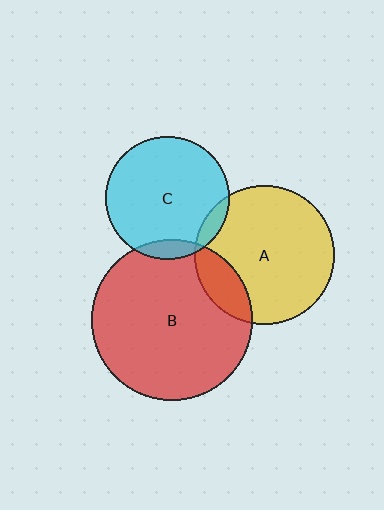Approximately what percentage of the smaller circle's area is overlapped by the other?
Approximately 10%.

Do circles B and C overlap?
Yes.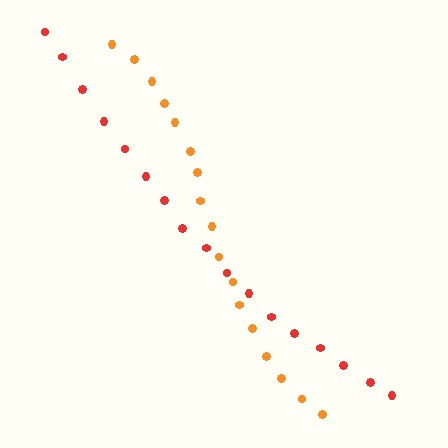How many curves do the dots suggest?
There are 2 distinct paths.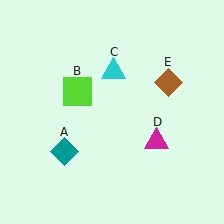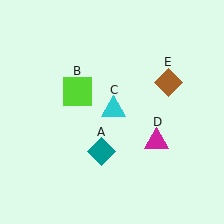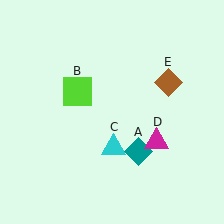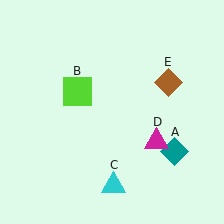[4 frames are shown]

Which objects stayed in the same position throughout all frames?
Lime square (object B) and magenta triangle (object D) and brown diamond (object E) remained stationary.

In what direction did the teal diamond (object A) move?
The teal diamond (object A) moved right.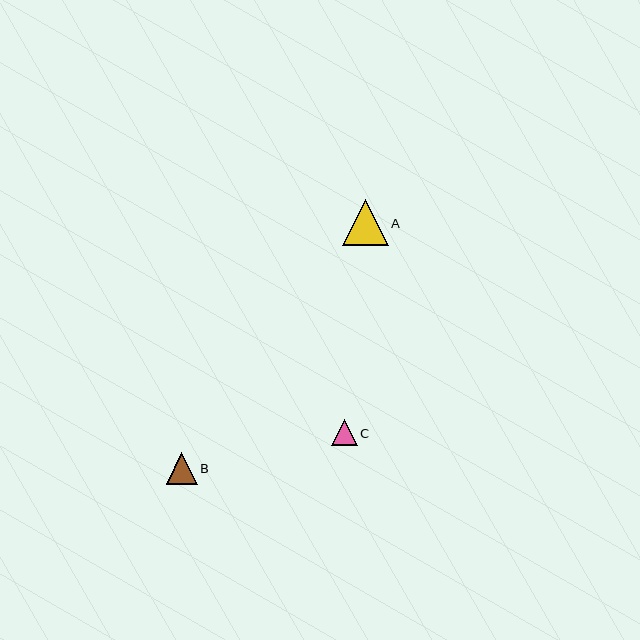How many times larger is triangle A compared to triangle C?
Triangle A is approximately 1.8 times the size of triangle C.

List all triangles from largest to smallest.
From largest to smallest: A, B, C.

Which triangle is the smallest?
Triangle C is the smallest with a size of approximately 26 pixels.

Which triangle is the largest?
Triangle A is the largest with a size of approximately 45 pixels.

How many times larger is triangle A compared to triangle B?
Triangle A is approximately 1.4 times the size of triangle B.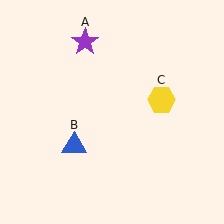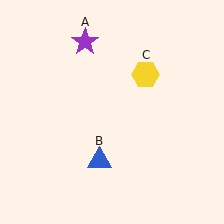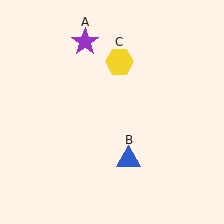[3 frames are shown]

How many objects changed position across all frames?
2 objects changed position: blue triangle (object B), yellow hexagon (object C).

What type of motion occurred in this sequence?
The blue triangle (object B), yellow hexagon (object C) rotated counterclockwise around the center of the scene.